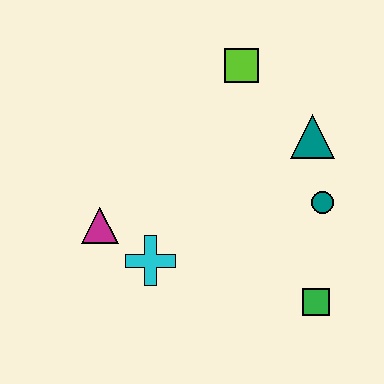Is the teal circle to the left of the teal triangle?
No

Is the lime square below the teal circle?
No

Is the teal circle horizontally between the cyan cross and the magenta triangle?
No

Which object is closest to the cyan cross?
The magenta triangle is closest to the cyan cross.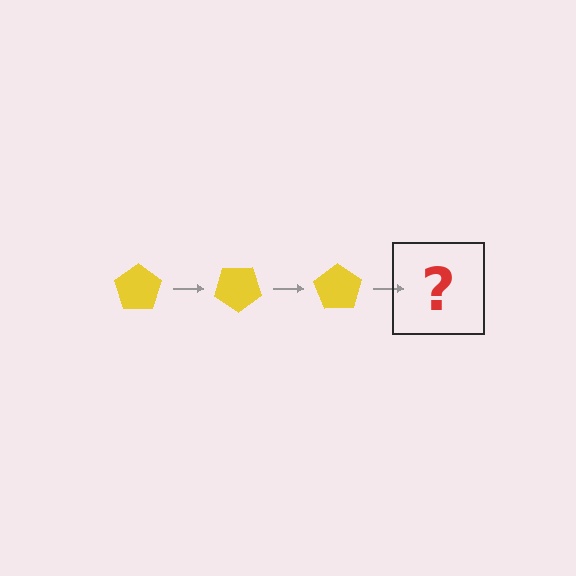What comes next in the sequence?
The next element should be a yellow pentagon rotated 105 degrees.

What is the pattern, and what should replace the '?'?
The pattern is that the pentagon rotates 35 degrees each step. The '?' should be a yellow pentagon rotated 105 degrees.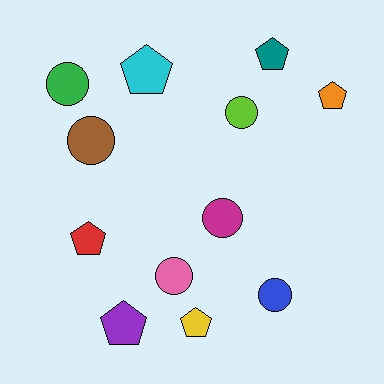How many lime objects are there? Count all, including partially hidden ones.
There is 1 lime object.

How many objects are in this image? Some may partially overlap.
There are 12 objects.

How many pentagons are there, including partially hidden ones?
There are 6 pentagons.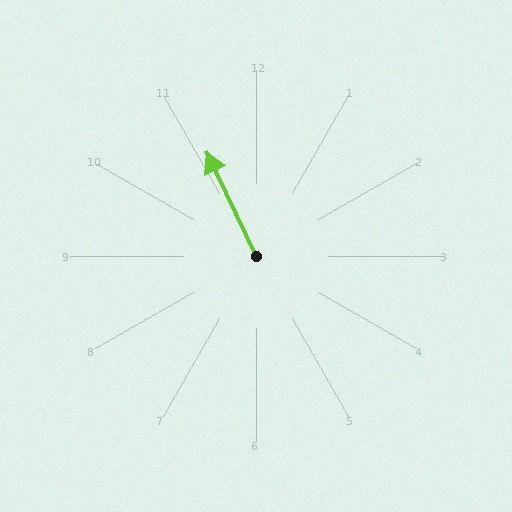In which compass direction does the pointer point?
Northwest.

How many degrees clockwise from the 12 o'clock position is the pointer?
Approximately 335 degrees.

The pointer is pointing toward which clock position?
Roughly 11 o'clock.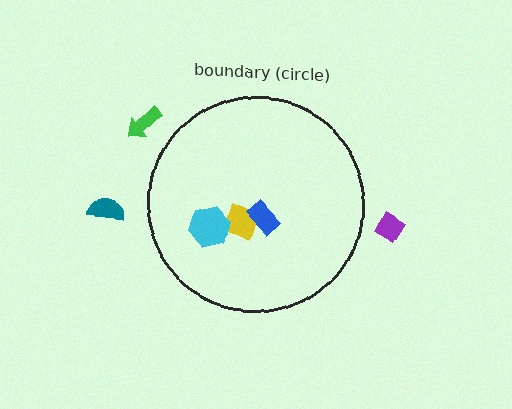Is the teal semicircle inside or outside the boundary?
Outside.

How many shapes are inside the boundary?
3 inside, 3 outside.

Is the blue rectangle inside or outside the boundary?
Inside.